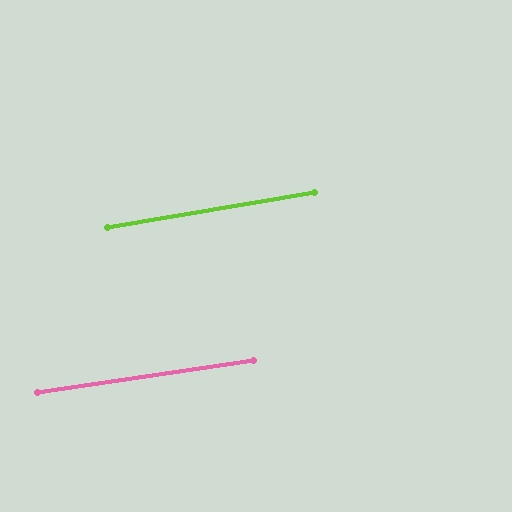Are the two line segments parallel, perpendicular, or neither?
Parallel — their directions differ by only 0.7°.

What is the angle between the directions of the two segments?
Approximately 1 degree.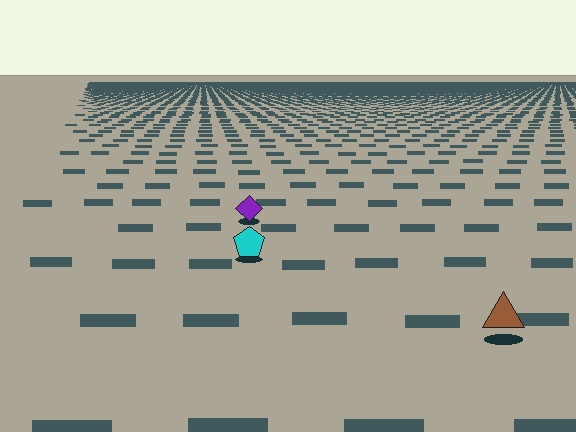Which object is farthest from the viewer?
The purple diamond is farthest from the viewer. It appears smaller and the ground texture around it is denser.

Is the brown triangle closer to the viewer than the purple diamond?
Yes. The brown triangle is closer — you can tell from the texture gradient: the ground texture is coarser near it.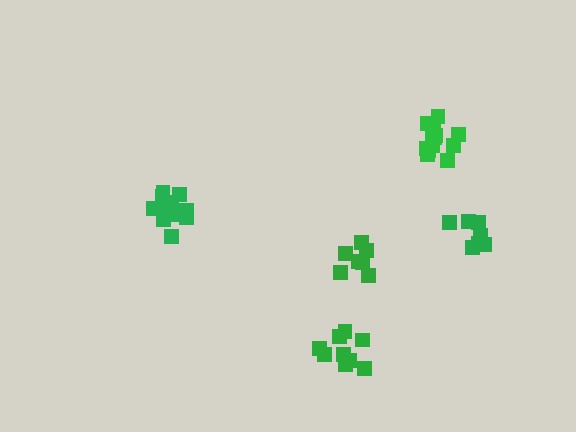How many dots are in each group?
Group 1: 13 dots, Group 2: 9 dots, Group 3: 7 dots, Group 4: 13 dots, Group 5: 7 dots (49 total).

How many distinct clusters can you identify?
There are 5 distinct clusters.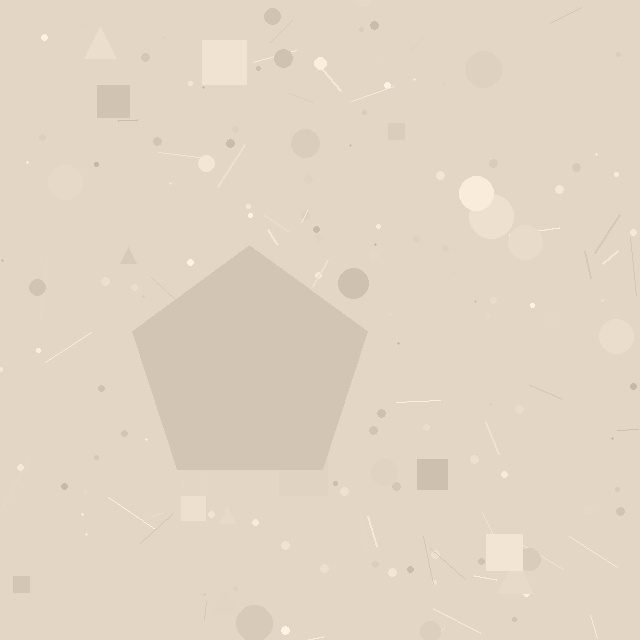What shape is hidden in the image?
A pentagon is hidden in the image.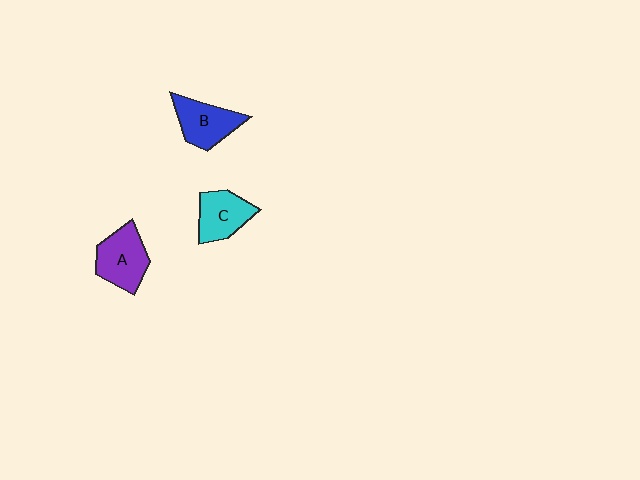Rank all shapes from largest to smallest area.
From largest to smallest: A (purple), B (blue), C (cyan).